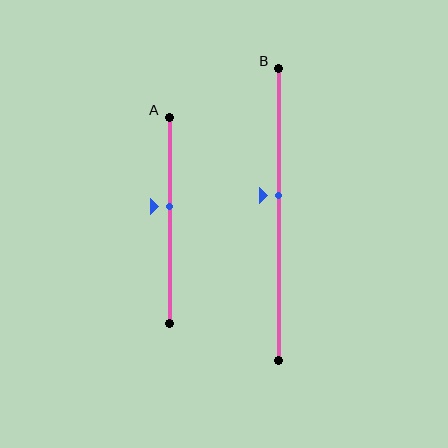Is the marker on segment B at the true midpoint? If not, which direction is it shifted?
No, the marker on segment B is shifted upward by about 6% of the segment length.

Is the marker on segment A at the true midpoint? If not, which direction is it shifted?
No, the marker on segment A is shifted upward by about 7% of the segment length.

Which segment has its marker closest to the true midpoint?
Segment B has its marker closest to the true midpoint.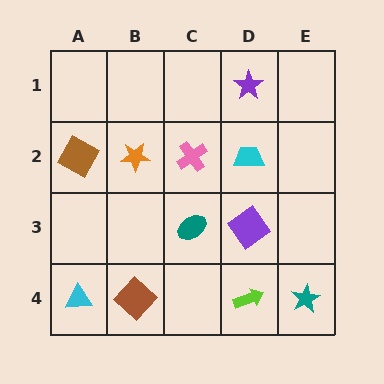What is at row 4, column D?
A lime arrow.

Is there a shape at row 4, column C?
No, that cell is empty.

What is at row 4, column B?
A brown diamond.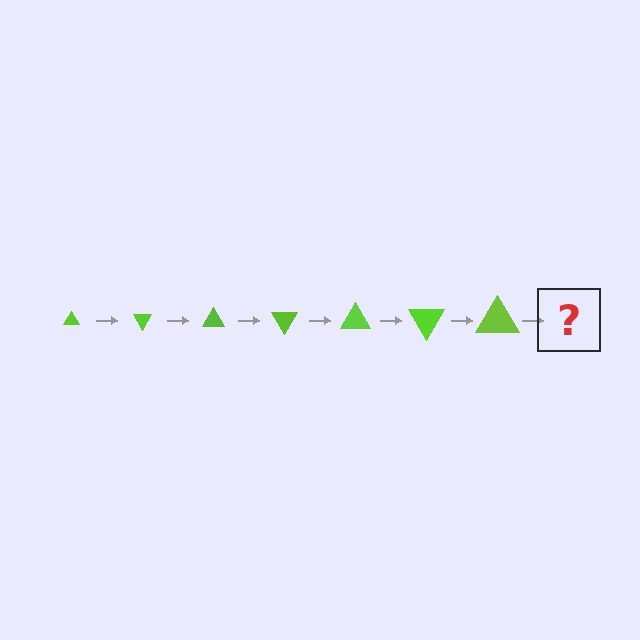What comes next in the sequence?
The next element should be a triangle, larger than the previous one and rotated 420 degrees from the start.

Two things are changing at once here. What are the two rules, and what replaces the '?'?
The two rules are that the triangle grows larger each step and it rotates 60 degrees each step. The '?' should be a triangle, larger than the previous one and rotated 420 degrees from the start.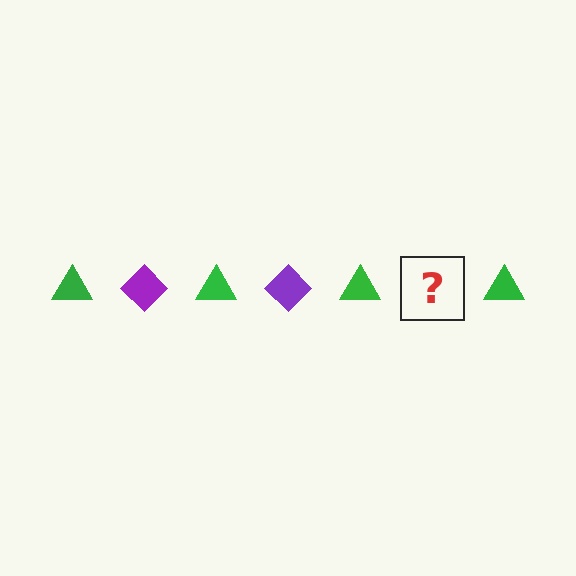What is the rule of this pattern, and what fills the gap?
The rule is that the pattern alternates between green triangle and purple diamond. The gap should be filled with a purple diamond.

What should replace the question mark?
The question mark should be replaced with a purple diamond.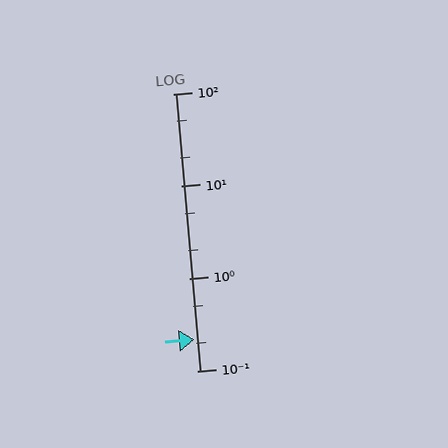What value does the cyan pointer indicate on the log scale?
The pointer indicates approximately 0.22.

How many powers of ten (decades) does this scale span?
The scale spans 3 decades, from 0.1 to 100.